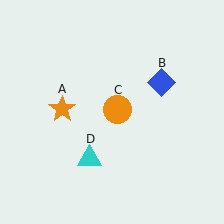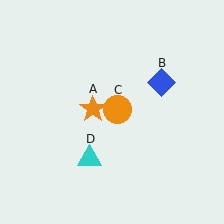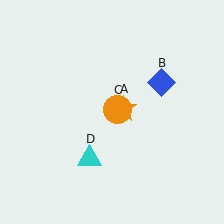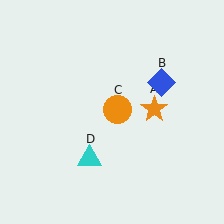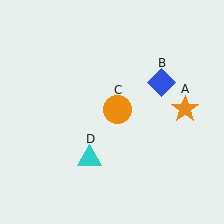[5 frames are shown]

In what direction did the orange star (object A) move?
The orange star (object A) moved right.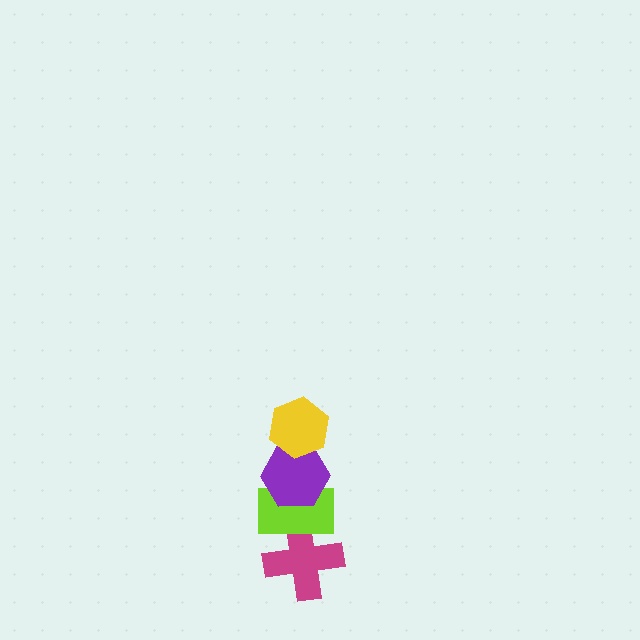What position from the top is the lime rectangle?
The lime rectangle is 3rd from the top.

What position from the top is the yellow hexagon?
The yellow hexagon is 1st from the top.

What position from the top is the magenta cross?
The magenta cross is 4th from the top.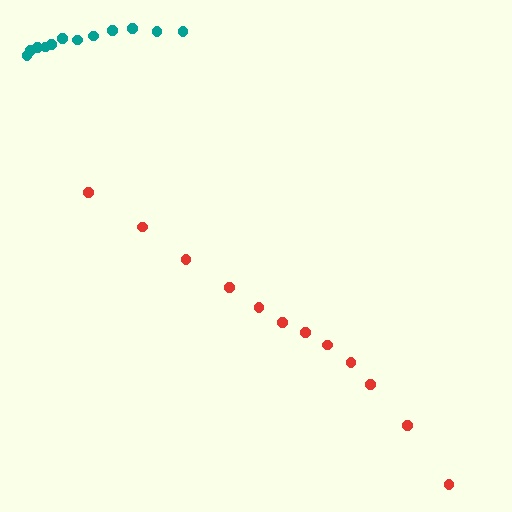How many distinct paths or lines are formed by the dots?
There are 2 distinct paths.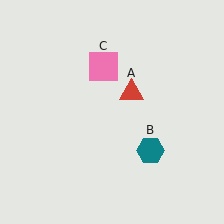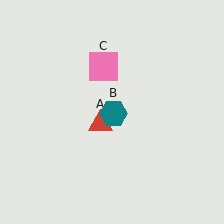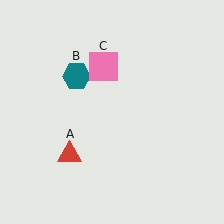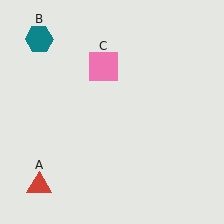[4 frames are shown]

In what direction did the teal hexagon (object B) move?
The teal hexagon (object B) moved up and to the left.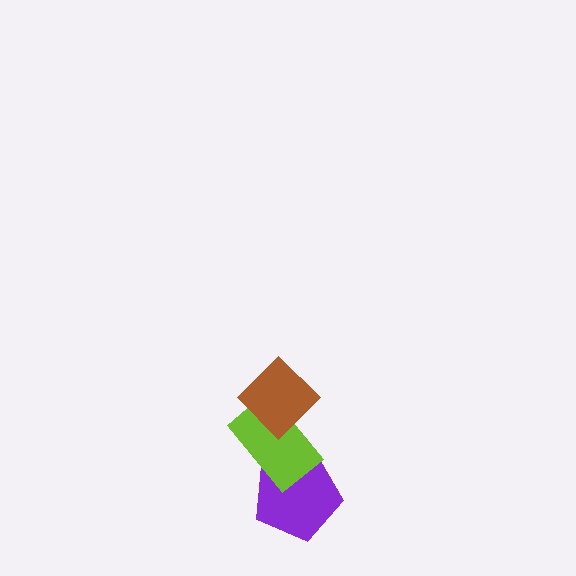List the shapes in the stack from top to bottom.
From top to bottom: the brown diamond, the lime rectangle, the purple pentagon.